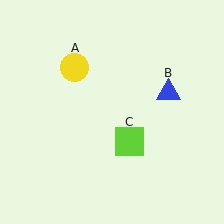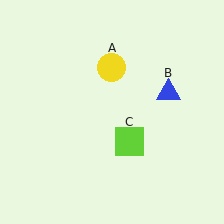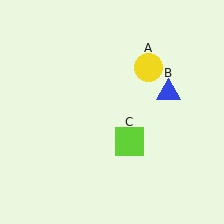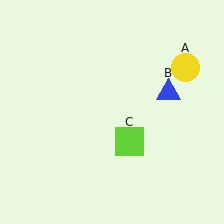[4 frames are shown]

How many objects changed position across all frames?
1 object changed position: yellow circle (object A).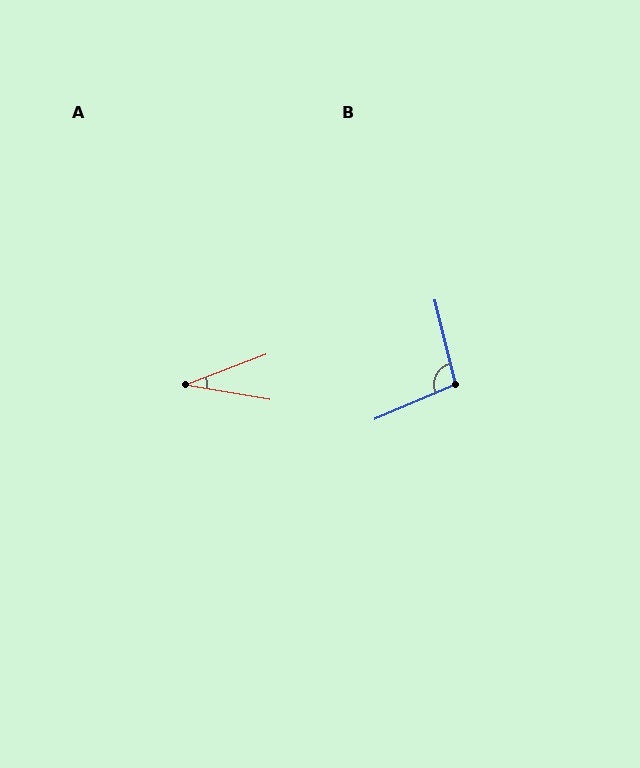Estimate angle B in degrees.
Approximately 100 degrees.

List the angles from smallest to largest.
A (30°), B (100°).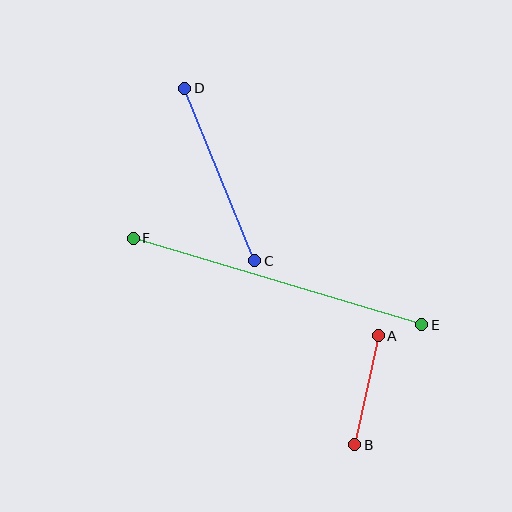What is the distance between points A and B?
The distance is approximately 112 pixels.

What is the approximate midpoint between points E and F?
The midpoint is at approximately (278, 281) pixels.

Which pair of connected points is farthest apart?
Points E and F are farthest apart.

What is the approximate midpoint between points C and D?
The midpoint is at approximately (220, 174) pixels.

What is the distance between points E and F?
The distance is approximately 301 pixels.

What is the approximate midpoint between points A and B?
The midpoint is at approximately (367, 390) pixels.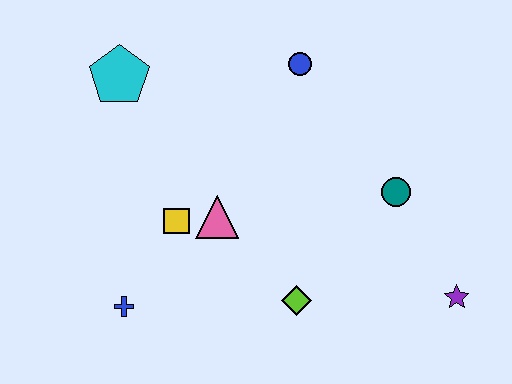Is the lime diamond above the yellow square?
No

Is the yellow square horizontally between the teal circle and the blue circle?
No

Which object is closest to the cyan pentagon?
The yellow square is closest to the cyan pentagon.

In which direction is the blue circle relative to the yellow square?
The blue circle is above the yellow square.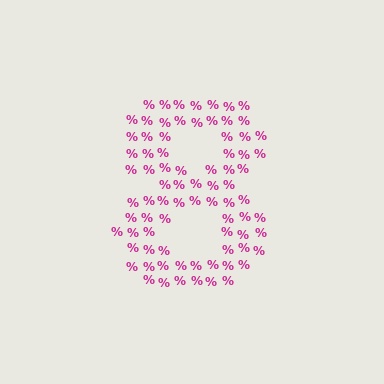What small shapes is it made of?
It is made of small percent signs.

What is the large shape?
The large shape is the digit 8.